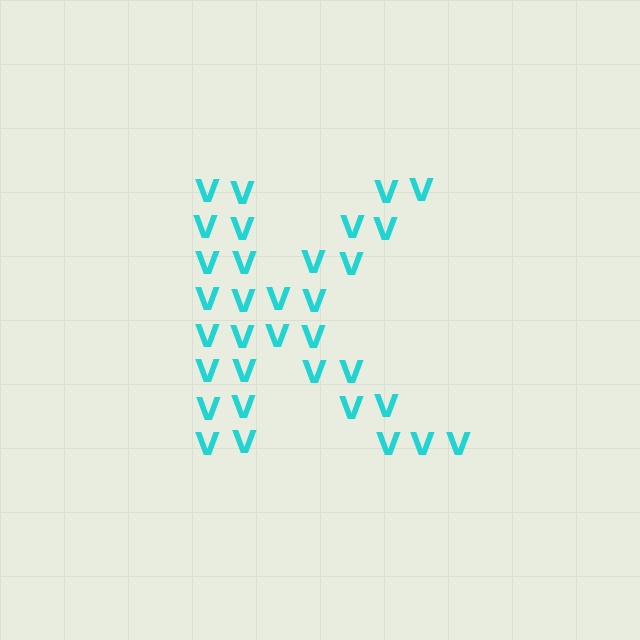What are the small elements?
The small elements are letter V's.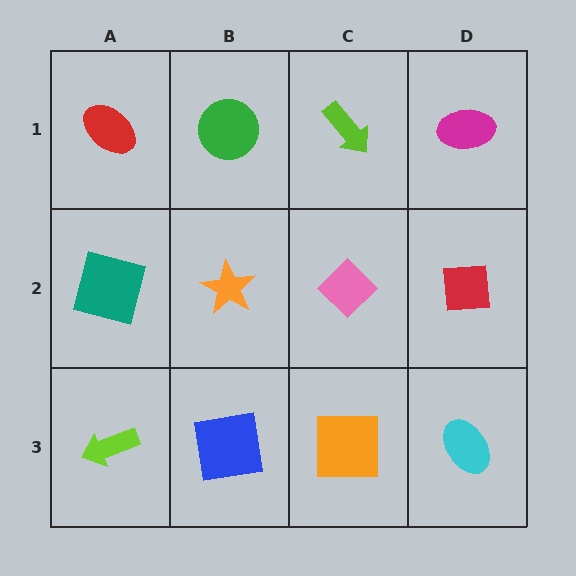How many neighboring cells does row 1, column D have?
2.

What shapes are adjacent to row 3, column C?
A pink diamond (row 2, column C), a blue square (row 3, column B), a cyan ellipse (row 3, column D).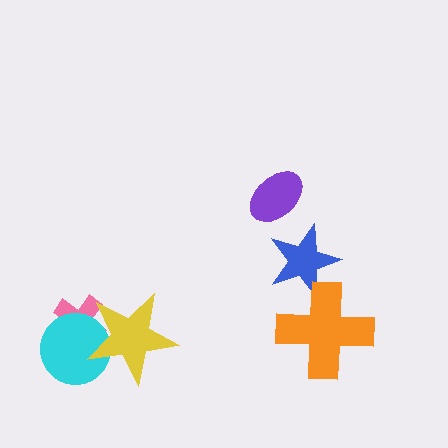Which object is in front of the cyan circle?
The yellow star is in front of the cyan circle.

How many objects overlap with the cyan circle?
2 objects overlap with the cyan circle.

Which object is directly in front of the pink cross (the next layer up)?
The cyan circle is directly in front of the pink cross.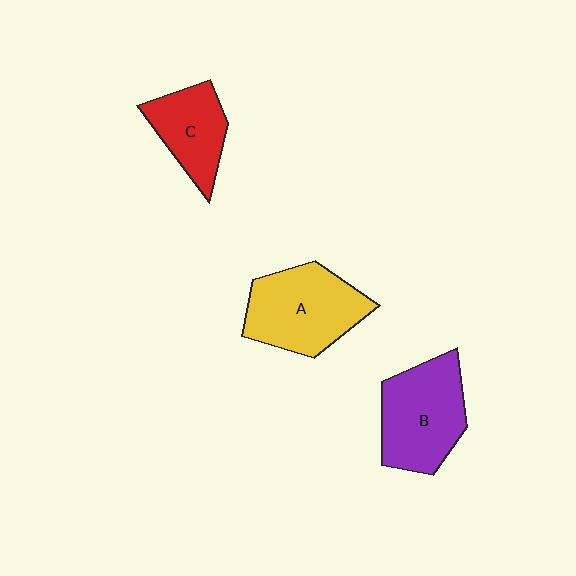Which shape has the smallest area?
Shape C (red).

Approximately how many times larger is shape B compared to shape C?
Approximately 1.4 times.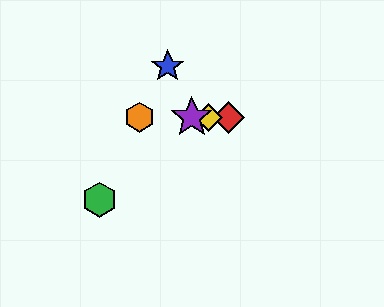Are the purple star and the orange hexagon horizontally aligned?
Yes, both are at y≈117.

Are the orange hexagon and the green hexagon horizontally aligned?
No, the orange hexagon is at y≈117 and the green hexagon is at y≈200.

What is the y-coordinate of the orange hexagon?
The orange hexagon is at y≈117.